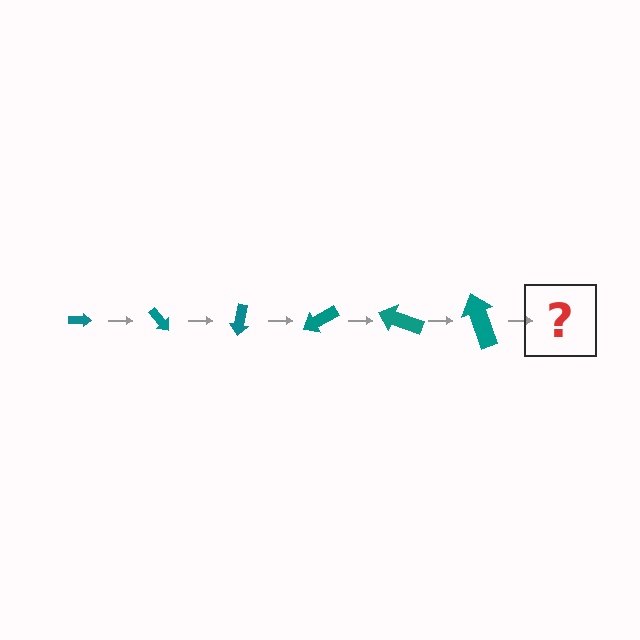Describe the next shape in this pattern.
It should be an arrow, larger than the previous one and rotated 300 degrees from the start.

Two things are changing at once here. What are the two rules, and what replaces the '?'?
The two rules are that the arrow grows larger each step and it rotates 50 degrees each step. The '?' should be an arrow, larger than the previous one and rotated 300 degrees from the start.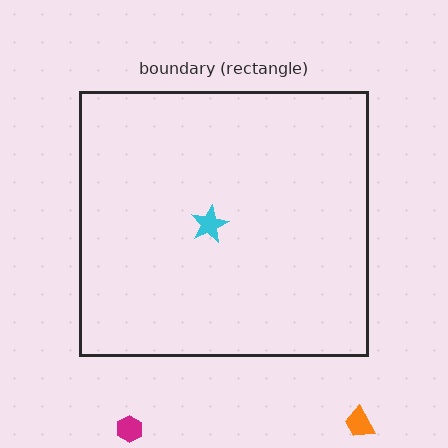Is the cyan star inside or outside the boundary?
Inside.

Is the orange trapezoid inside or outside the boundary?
Outside.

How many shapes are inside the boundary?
1 inside, 2 outside.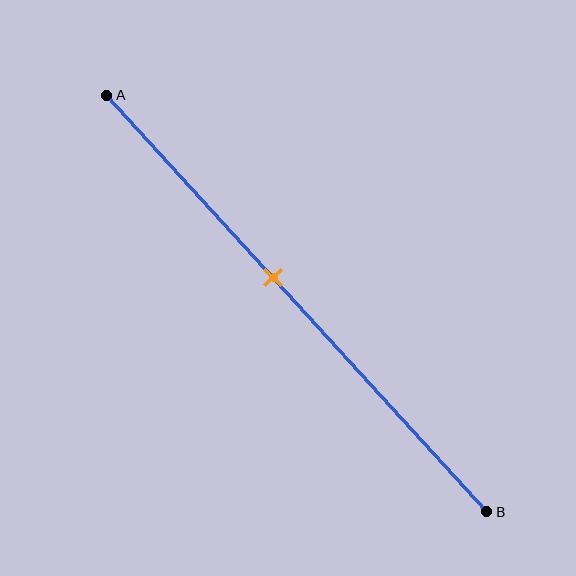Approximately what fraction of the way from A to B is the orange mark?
The orange mark is approximately 45% of the way from A to B.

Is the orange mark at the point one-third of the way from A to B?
No, the mark is at about 45% from A, not at the 33% one-third point.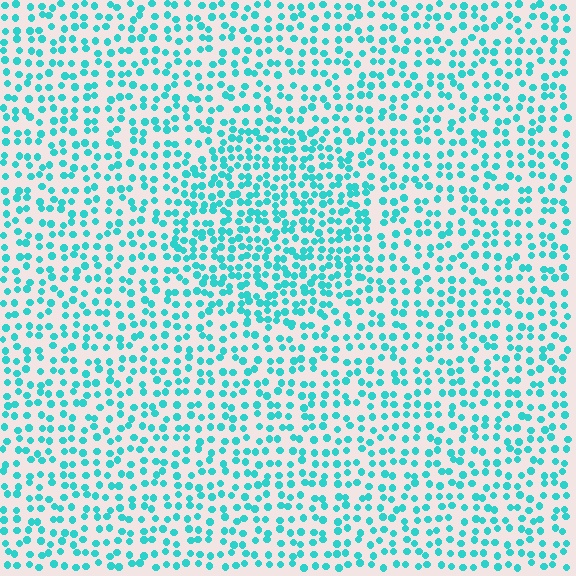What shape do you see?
I see a circle.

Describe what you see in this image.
The image contains small cyan elements arranged at two different densities. A circle-shaped region is visible where the elements are more densely packed than the surrounding area.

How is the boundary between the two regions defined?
The boundary is defined by a change in element density (approximately 1.6x ratio). All elements are the same color, size, and shape.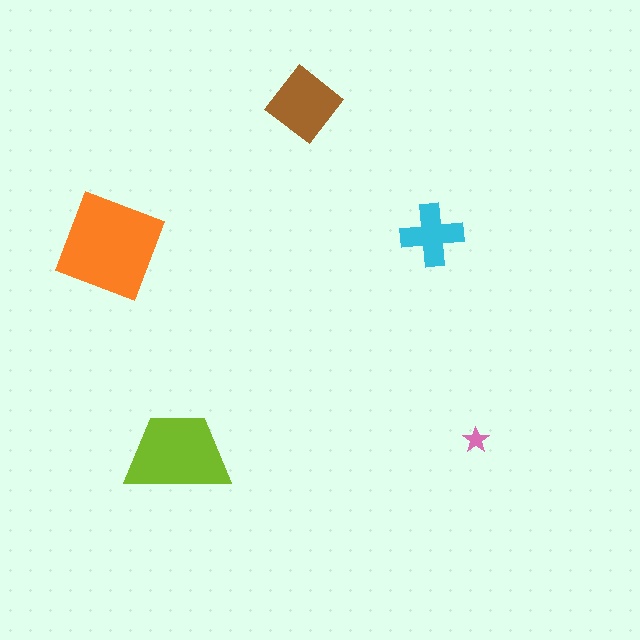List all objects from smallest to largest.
The pink star, the cyan cross, the brown diamond, the lime trapezoid, the orange diamond.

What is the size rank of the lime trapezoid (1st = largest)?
2nd.